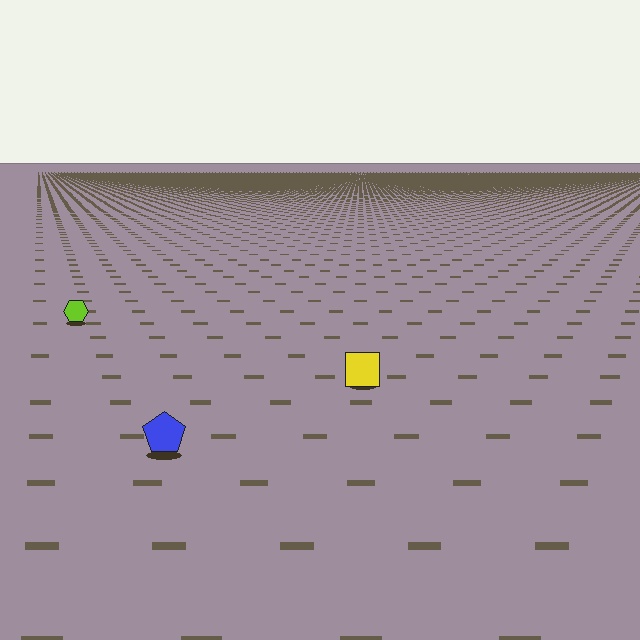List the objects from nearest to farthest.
From nearest to farthest: the blue pentagon, the yellow square, the lime hexagon.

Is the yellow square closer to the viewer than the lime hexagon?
Yes. The yellow square is closer — you can tell from the texture gradient: the ground texture is coarser near it.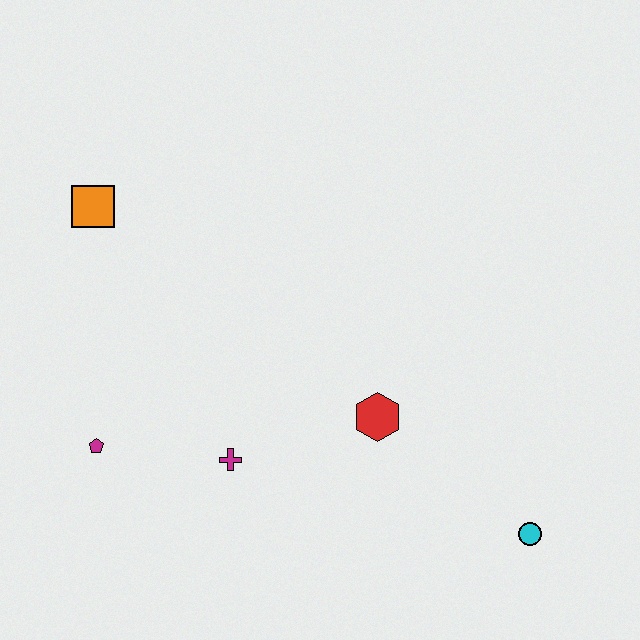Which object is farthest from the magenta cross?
The cyan circle is farthest from the magenta cross.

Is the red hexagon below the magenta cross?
No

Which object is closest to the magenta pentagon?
The magenta cross is closest to the magenta pentagon.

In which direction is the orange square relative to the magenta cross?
The orange square is above the magenta cross.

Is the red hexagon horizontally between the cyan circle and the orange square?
Yes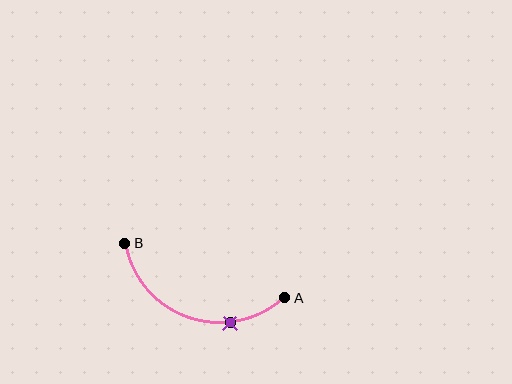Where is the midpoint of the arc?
The arc midpoint is the point on the curve farthest from the straight line joining A and B. It sits below that line.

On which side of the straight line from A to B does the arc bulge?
The arc bulges below the straight line connecting A and B.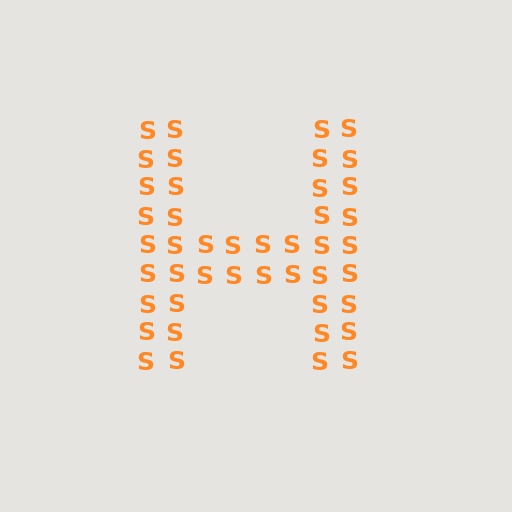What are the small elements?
The small elements are letter S's.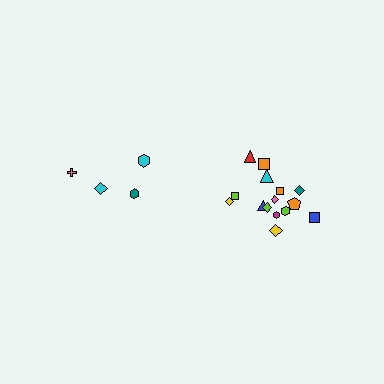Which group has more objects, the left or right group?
The right group.